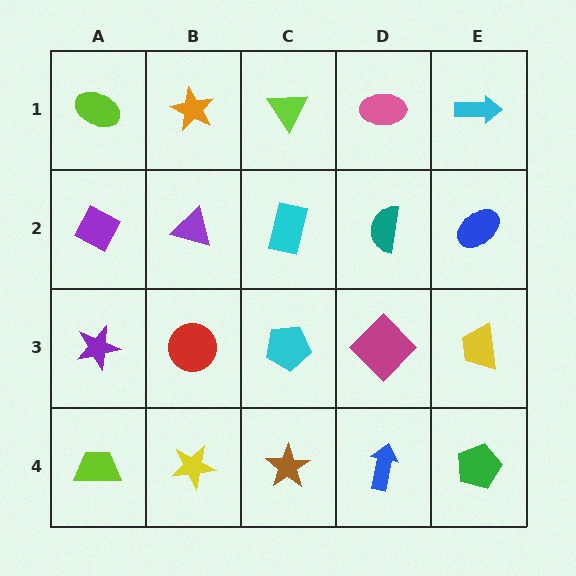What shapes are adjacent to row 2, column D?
A pink ellipse (row 1, column D), a magenta diamond (row 3, column D), a cyan rectangle (row 2, column C), a blue ellipse (row 2, column E).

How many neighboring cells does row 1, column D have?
3.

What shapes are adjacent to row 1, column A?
A purple diamond (row 2, column A), an orange star (row 1, column B).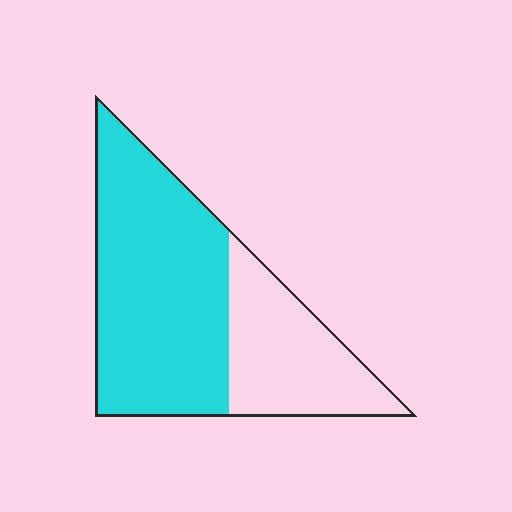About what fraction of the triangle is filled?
About two thirds (2/3).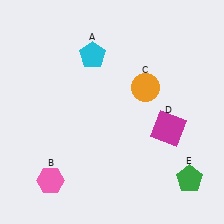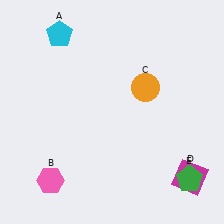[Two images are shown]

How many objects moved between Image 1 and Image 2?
2 objects moved between the two images.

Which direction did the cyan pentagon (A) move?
The cyan pentagon (A) moved left.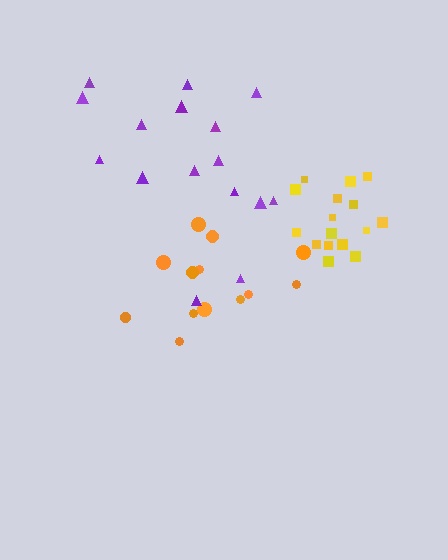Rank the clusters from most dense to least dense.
yellow, orange, purple.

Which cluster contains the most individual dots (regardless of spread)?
Yellow (17).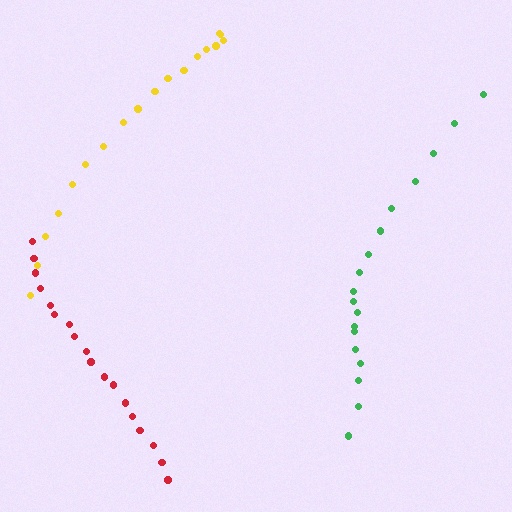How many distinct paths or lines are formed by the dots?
There are 3 distinct paths.